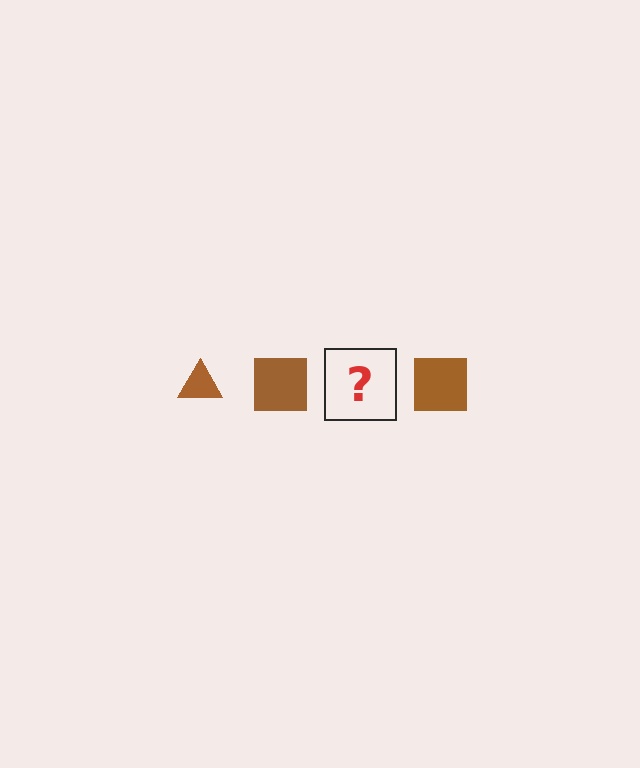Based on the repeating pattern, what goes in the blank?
The blank should be a brown triangle.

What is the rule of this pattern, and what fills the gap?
The rule is that the pattern cycles through triangle, square shapes in brown. The gap should be filled with a brown triangle.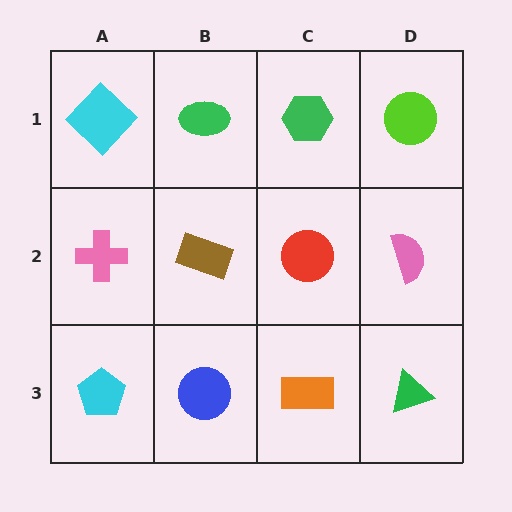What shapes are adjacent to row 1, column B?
A brown rectangle (row 2, column B), a cyan diamond (row 1, column A), a green hexagon (row 1, column C).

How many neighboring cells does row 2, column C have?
4.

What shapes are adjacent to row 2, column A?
A cyan diamond (row 1, column A), a cyan pentagon (row 3, column A), a brown rectangle (row 2, column B).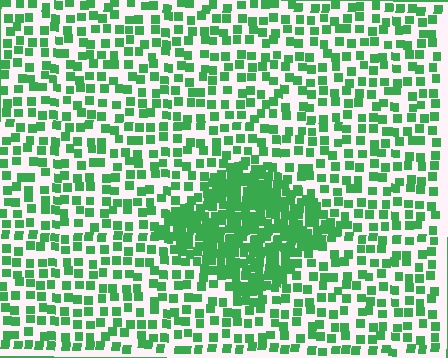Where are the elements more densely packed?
The elements are more densely packed inside the diamond boundary.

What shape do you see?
I see a diamond.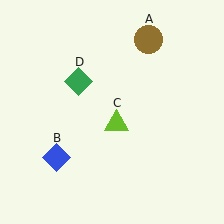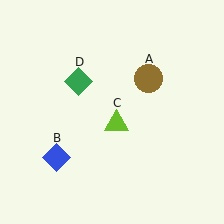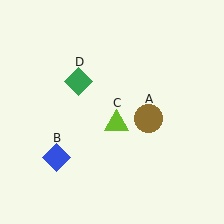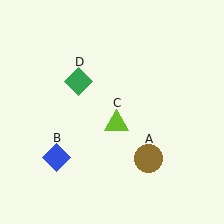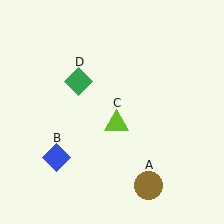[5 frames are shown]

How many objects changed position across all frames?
1 object changed position: brown circle (object A).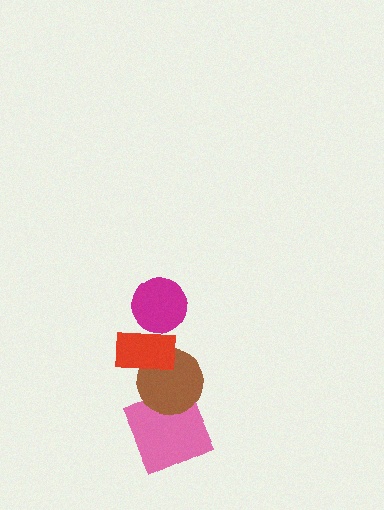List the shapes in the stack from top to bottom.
From top to bottom: the magenta circle, the red rectangle, the brown circle, the pink square.